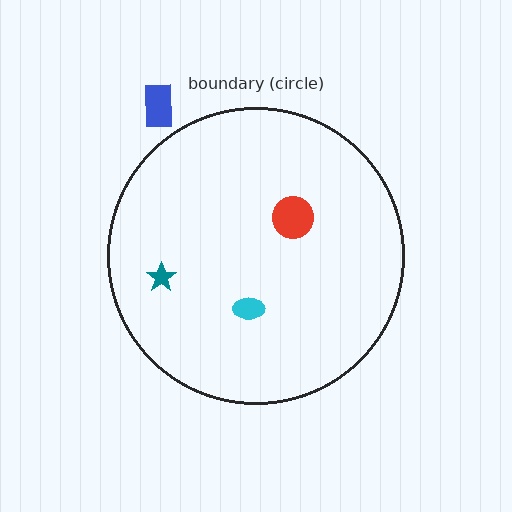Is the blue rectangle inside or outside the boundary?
Outside.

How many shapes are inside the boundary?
3 inside, 1 outside.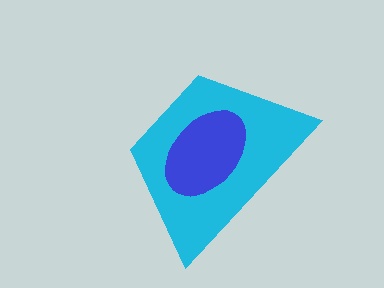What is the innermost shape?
The blue ellipse.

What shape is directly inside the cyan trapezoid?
The blue ellipse.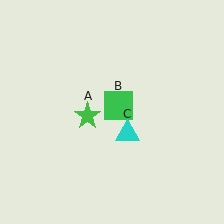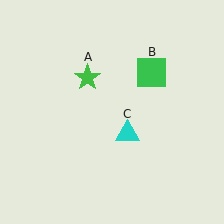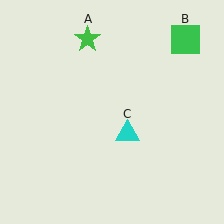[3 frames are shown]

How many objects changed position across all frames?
2 objects changed position: green star (object A), green square (object B).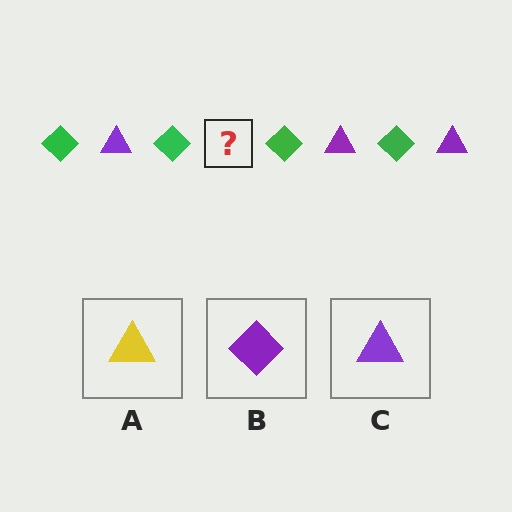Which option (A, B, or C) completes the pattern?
C.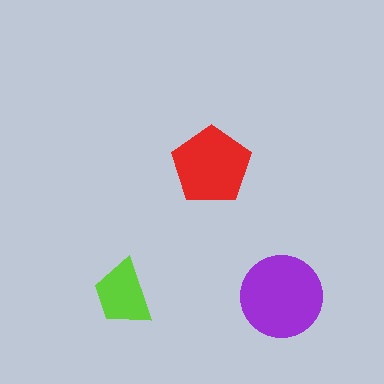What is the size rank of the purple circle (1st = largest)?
1st.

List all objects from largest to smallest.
The purple circle, the red pentagon, the lime trapezoid.